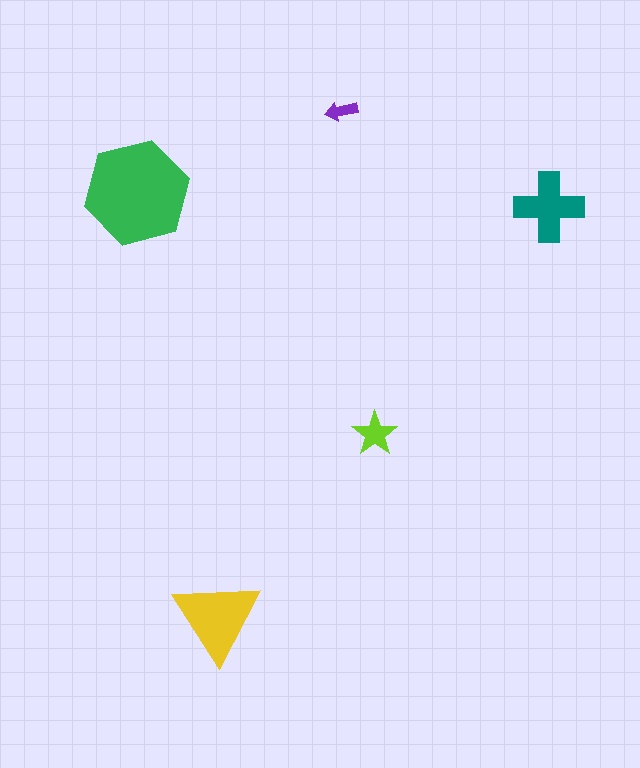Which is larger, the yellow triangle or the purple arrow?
The yellow triangle.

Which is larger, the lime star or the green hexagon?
The green hexagon.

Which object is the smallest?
The purple arrow.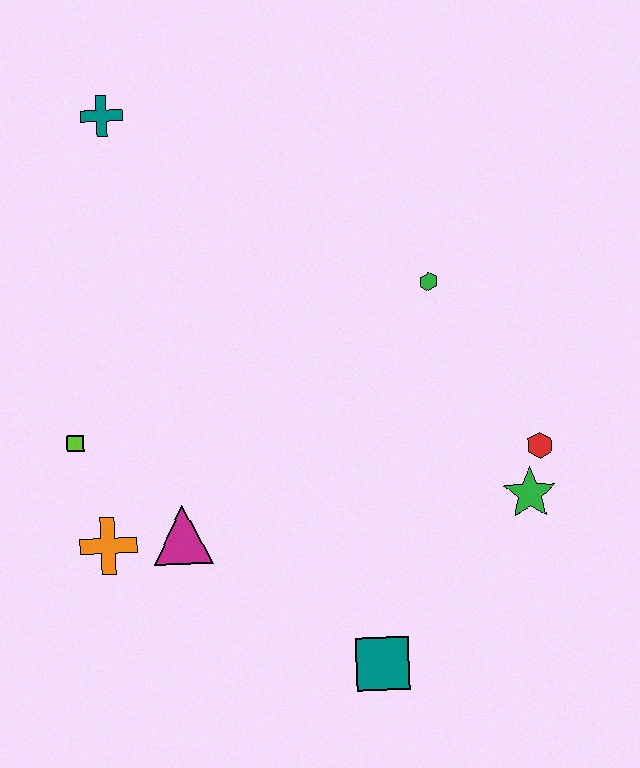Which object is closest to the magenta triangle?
The orange cross is closest to the magenta triangle.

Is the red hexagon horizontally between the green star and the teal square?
No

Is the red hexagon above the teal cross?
No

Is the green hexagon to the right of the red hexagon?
No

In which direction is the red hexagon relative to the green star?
The red hexagon is above the green star.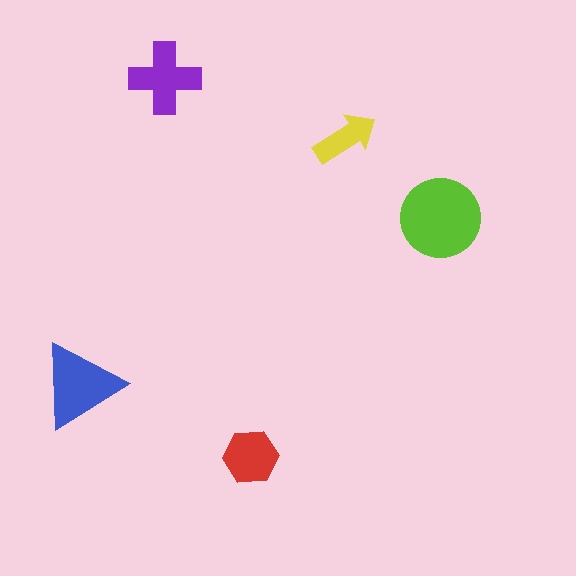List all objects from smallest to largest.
The yellow arrow, the red hexagon, the purple cross, the blue triangle, the lime circle.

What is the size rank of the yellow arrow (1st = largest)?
5th.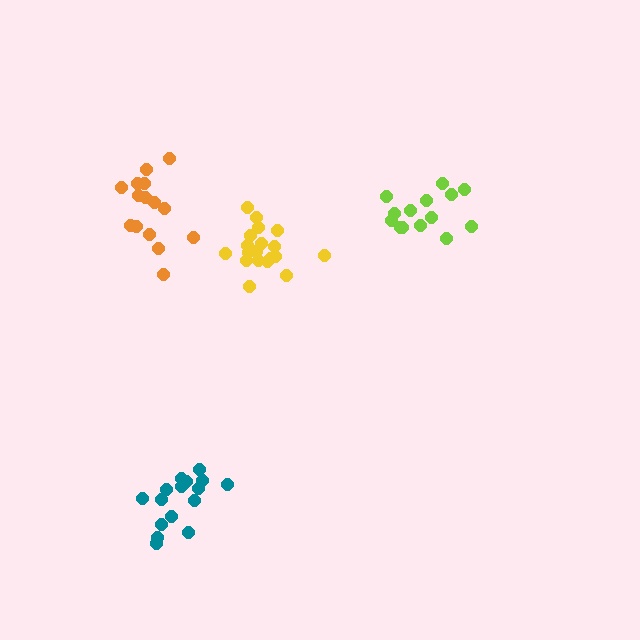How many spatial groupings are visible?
There are 4 spatial groupings.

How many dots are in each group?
Group 1: 19 dots, Group 2: 16 dots, Group 3: 14 dots, Group 4: 15 dots (64 total).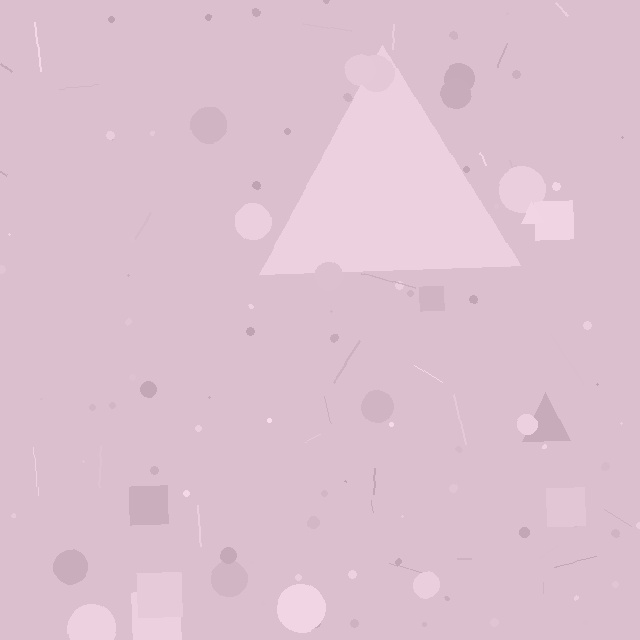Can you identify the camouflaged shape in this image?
The camouflaged shape is a triangle.